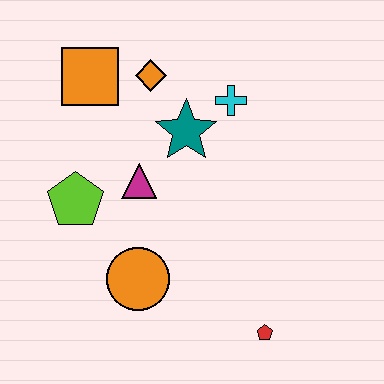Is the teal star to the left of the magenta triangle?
No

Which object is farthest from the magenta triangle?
The red pentagon is farthest from the magenta triangle.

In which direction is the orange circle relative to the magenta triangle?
The orange circle is below the magenta triangle.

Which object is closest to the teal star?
The cyan cross is closest to the teal star.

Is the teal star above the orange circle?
Yes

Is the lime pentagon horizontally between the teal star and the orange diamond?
No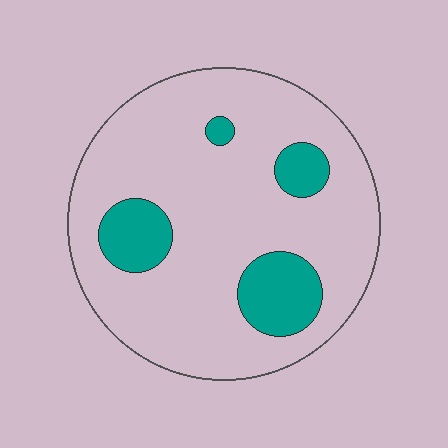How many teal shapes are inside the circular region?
4.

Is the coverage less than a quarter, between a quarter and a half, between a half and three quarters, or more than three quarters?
Less than a quarter.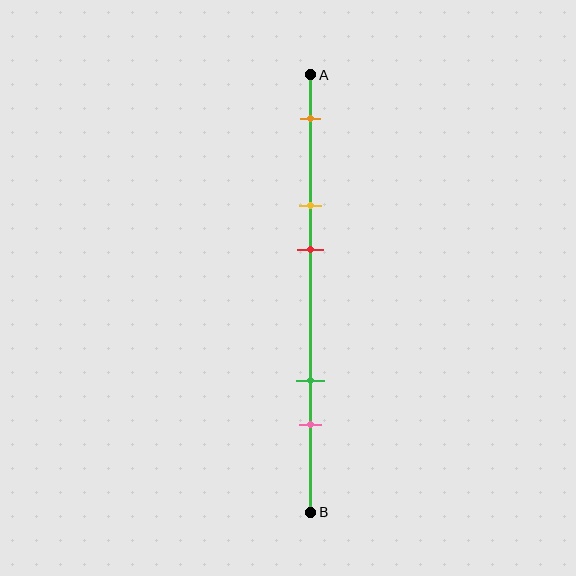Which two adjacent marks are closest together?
The yellow and red marks are the closest adjacent pair.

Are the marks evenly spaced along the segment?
No, the marks are not evenly spaced.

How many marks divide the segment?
There are 5 marks dividing the segment.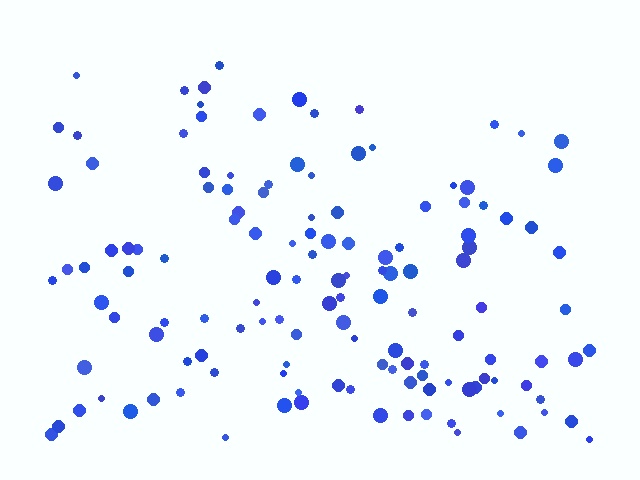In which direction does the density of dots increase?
From top to bottom, with the bottom side densest.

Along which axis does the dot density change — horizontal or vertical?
Vertical.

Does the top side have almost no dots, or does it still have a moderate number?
Still a moderate number, just noticeably fewer than the bottom.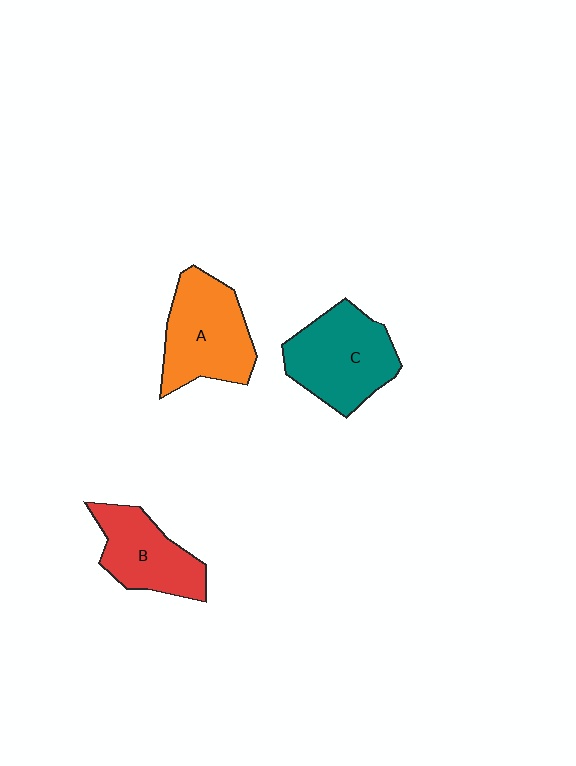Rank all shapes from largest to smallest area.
From largest to smallest: C (teal), A (orange), B (red).